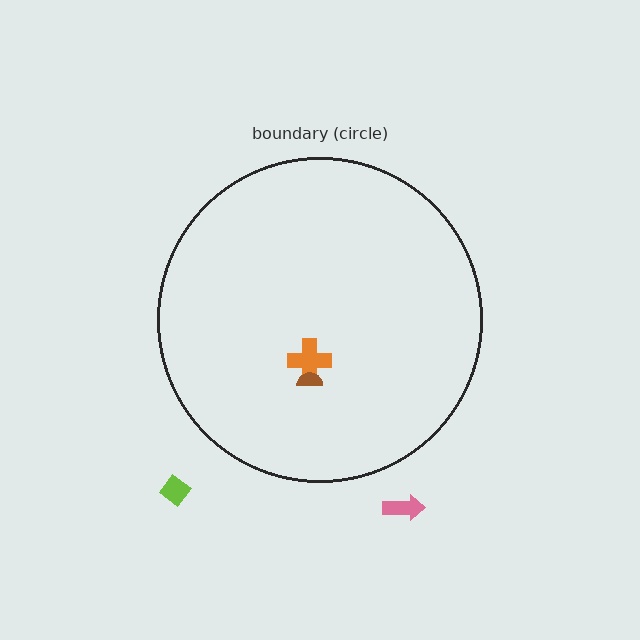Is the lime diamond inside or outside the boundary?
Outside.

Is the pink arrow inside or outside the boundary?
Outside.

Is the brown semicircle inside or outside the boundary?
Inside.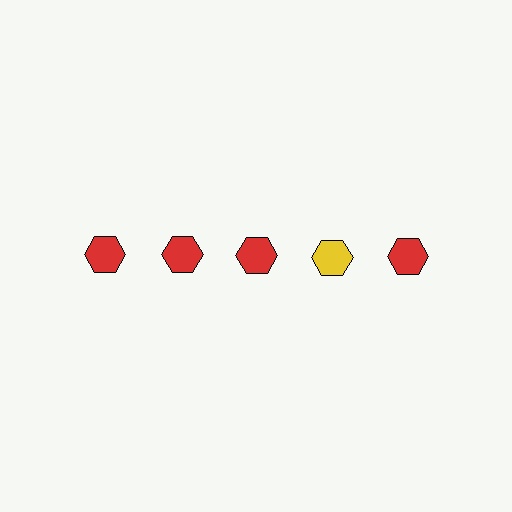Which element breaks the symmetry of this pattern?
The yellow hexagon in the top row, second from right column breaks the symmetry. All other shapes are red hexagons.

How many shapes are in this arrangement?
There are 5 shapes arranged in a grid pattern.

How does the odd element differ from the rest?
It has a different color: yellow instead of red.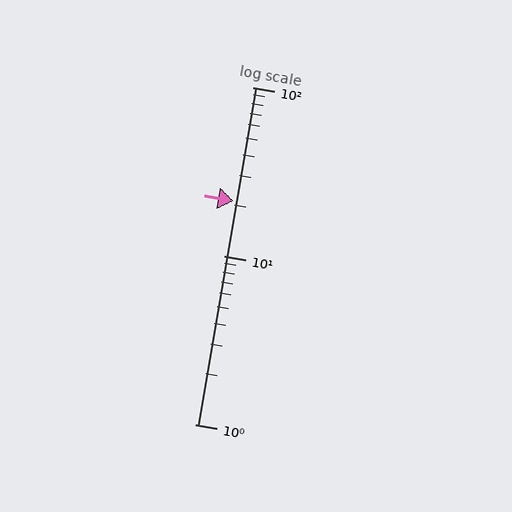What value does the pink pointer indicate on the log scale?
The pointer indicates approximately 21.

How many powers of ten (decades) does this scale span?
The scale spans 2 decades, from 1 to 100.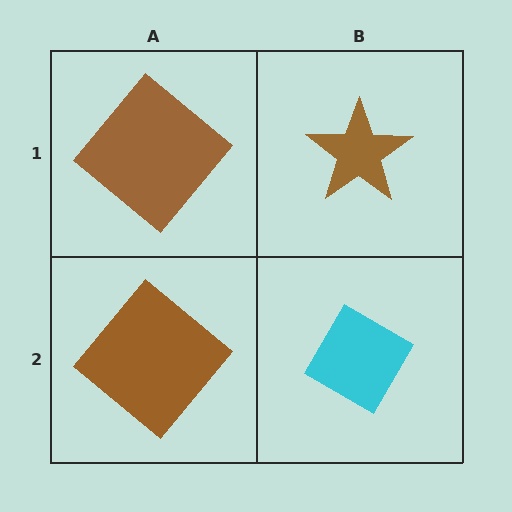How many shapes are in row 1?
2 shapes.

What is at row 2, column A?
A brown diamond.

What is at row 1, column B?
A brown star.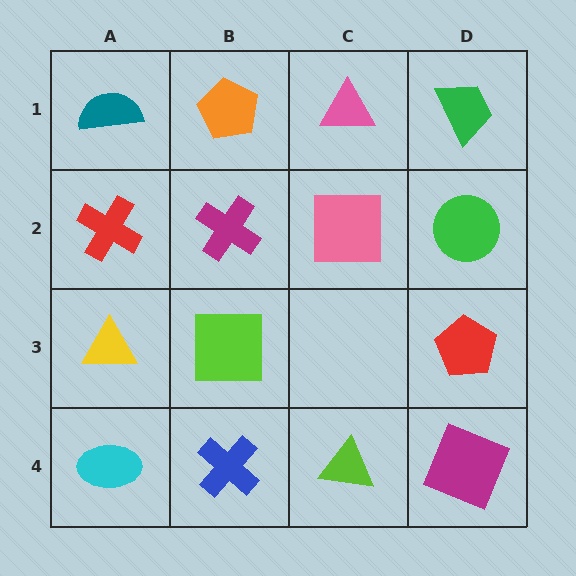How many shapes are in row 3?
3 shapes.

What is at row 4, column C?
A lime triangle.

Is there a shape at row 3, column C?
No, that cell is empty.